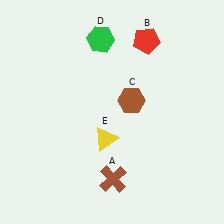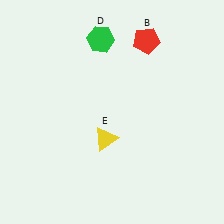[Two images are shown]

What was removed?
The brown hexagon (C), the brown cross (A) were removed in Image 2.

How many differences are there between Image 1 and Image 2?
There are 2 differences between the two images.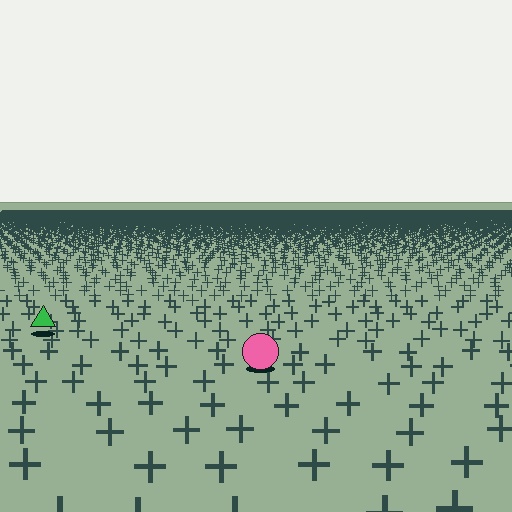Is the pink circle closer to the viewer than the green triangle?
Yes. The pink circle is closer — you can tell from the texture gradient: the ground texture is coarser near it.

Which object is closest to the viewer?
The pink circle is closest. The texture marks near it are larger and more spread out.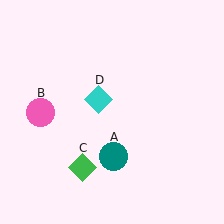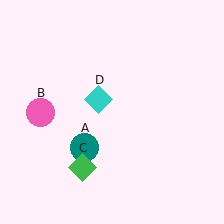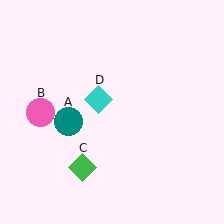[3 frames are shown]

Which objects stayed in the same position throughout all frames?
Pink circle (object B) and green diamond (object C) and cyan diamond (object D) remained stationary.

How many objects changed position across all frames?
1 object changed position: teal circle (object A).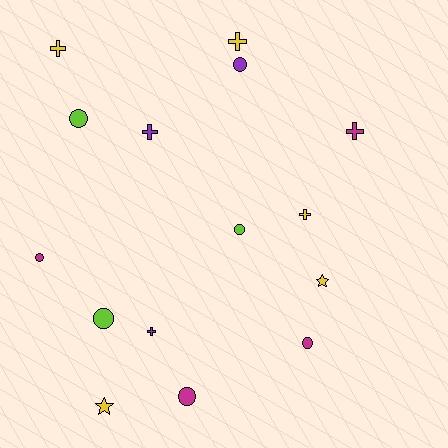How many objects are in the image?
There are 15 objects.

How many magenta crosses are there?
There is 1 magenta cross.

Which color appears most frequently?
Yellow, with 5 objects.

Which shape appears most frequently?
Circle, with 7 objects.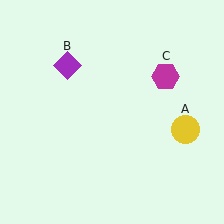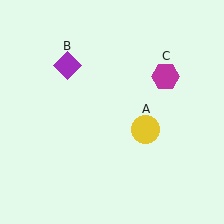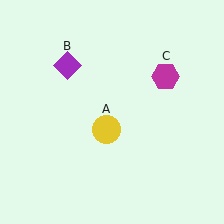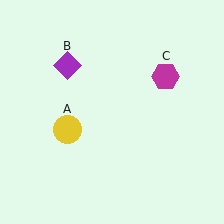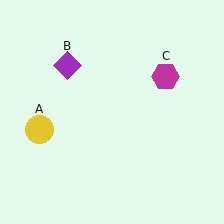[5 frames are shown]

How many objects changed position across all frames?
1 object changed position: yellow circle (object A).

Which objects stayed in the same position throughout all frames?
Purple diamond (object B) and magenta hexagon (object C) remained stationary.